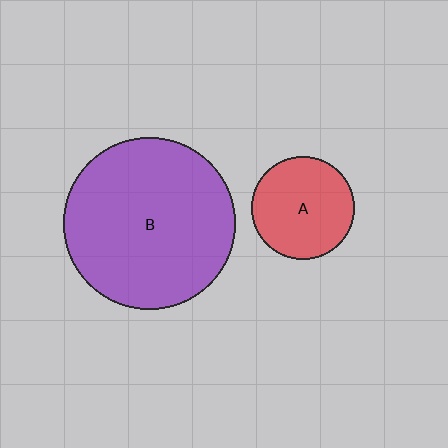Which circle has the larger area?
Circle B (purple).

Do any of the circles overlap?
No, none of the circles overlap.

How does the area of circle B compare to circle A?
Approximately 2.8 times.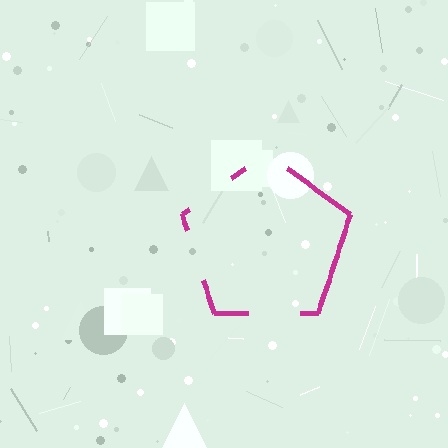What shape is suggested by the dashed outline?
The dashed outline suggests a pentagon.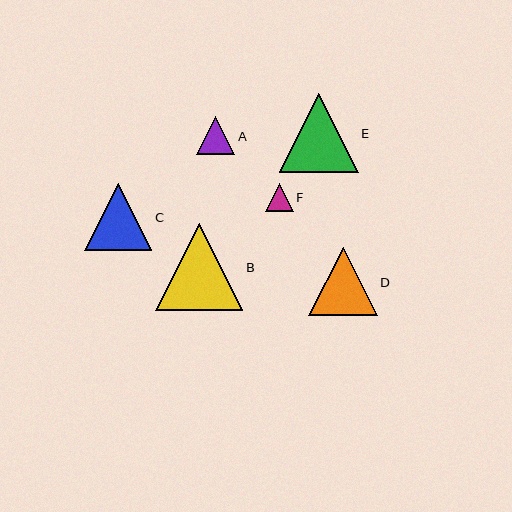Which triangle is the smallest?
Triangle F is the smallest with a size of approximately 28 pixels.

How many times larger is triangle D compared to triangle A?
Triangle D is approximately 1.8 times the size of triangle A.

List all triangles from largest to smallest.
From largest to smallest: B, E, D, C, A, F.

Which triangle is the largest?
Triangle B is the largest with a size of approximately 87 pixels.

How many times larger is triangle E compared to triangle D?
Triangle E is approximately 1.1 times the size of triangle D.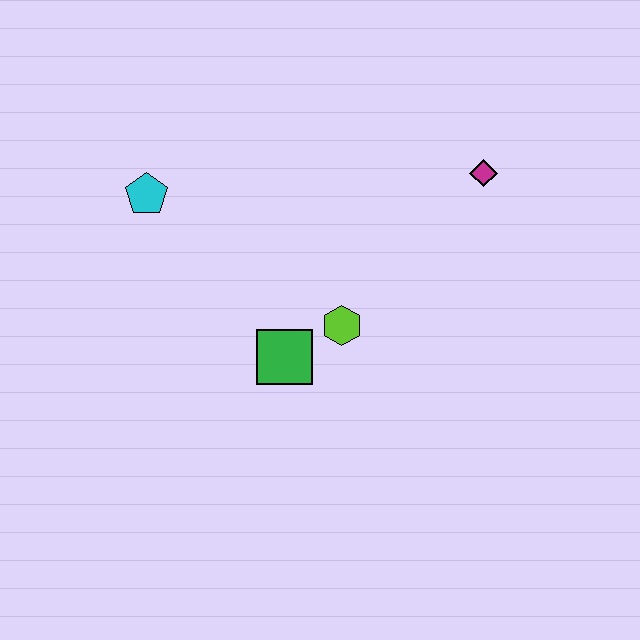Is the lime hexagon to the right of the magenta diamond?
No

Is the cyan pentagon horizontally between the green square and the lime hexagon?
No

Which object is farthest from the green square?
The magenta diamond is farthest from the green square.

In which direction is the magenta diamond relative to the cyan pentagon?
The magenta diamond is to the right of the cyan pentagon.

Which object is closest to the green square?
The lime hexagon is closest to the green square.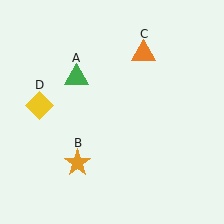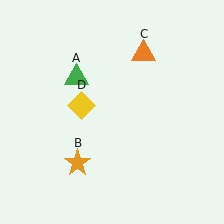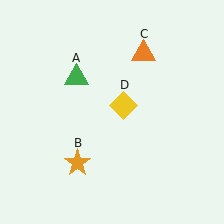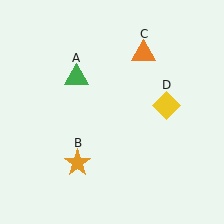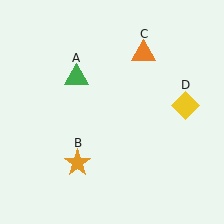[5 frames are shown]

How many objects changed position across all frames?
1 object changed position: yellow diamond (object D).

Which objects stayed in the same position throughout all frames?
Green triangle (object A) and orange star (object B) and orange triangle (object C) remained stationary.